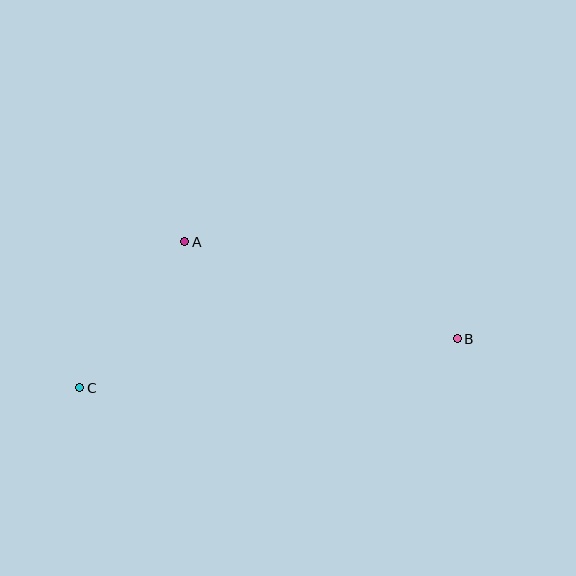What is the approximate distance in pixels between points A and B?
The distance between A and B is approximately 289 pixels.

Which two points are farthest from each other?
Points B and C are farthest from each other.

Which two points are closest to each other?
Points A and C are closest to each other.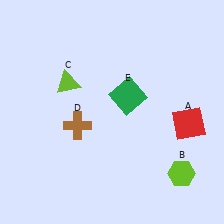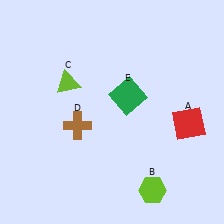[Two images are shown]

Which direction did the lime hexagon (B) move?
The lime hexagon (B) moved left.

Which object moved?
The lime hexagon (B) moved left.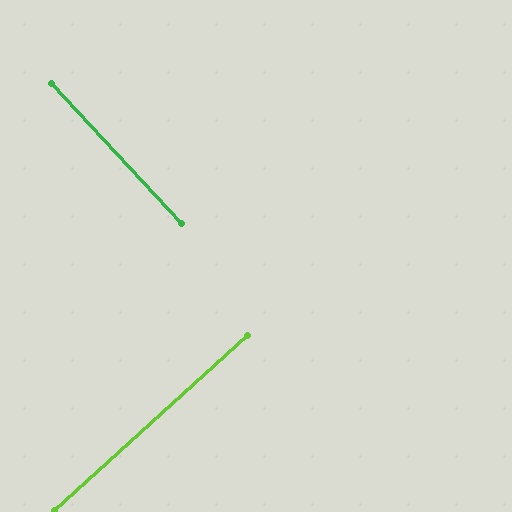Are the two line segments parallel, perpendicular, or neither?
Perpendicular — they meet at approximately 89°.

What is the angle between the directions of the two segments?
Approximately 89 degrees.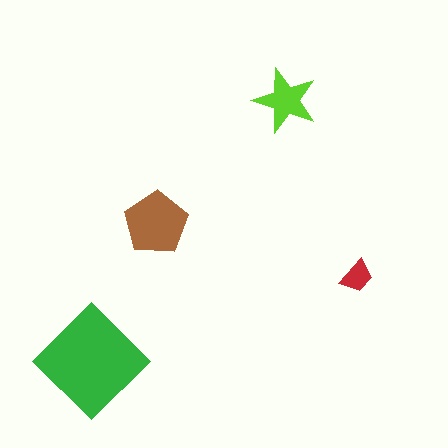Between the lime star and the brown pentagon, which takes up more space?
The brown pentagon.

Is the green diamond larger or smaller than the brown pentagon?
Larger.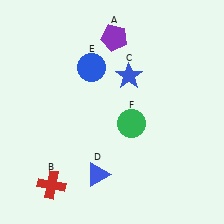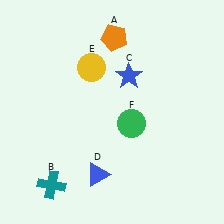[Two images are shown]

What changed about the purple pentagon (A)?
In Image 1, A is purple. In Image 2, it changed to orange.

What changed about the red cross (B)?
In Image 1, B is red. In Image 2, it changed to teal.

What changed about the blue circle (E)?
In Image 1, E is blue. In Image 2, it changed to yellow.